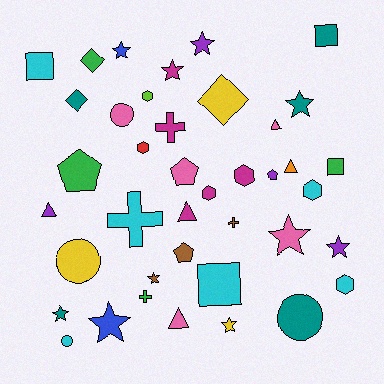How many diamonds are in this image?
There are 3 diamonds.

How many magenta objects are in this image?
There are 5 magenta objects.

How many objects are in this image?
There are 40 objects.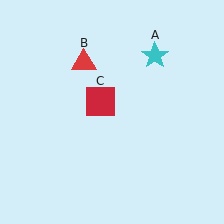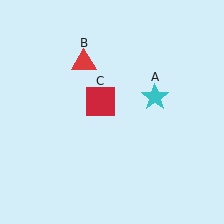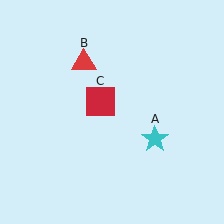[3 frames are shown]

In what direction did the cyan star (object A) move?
The cyan star (object A) moved down.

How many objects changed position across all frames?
1 object changed position: cyan star (object A).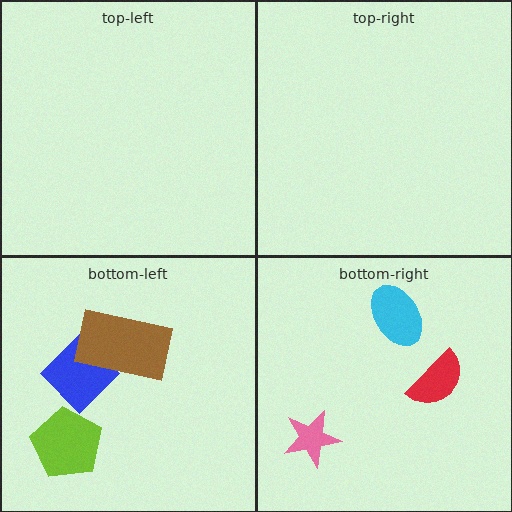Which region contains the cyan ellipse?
The bottom-right region.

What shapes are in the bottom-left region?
The blue diamond, the lime pentagon, the brown rectangle.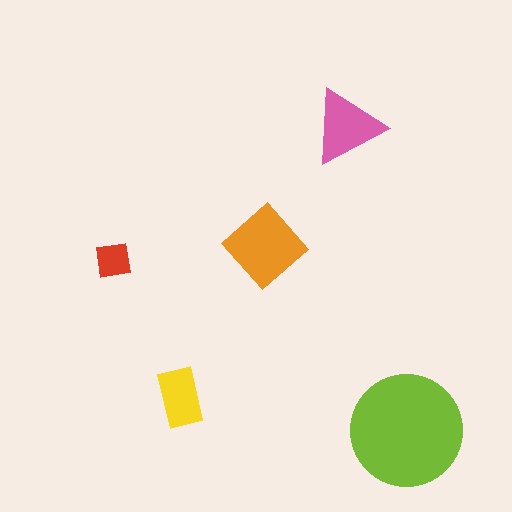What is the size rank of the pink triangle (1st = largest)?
3rd.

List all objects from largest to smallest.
The lime circle, the orange diamond, the pink triangle, the yellow rectangle, the red square.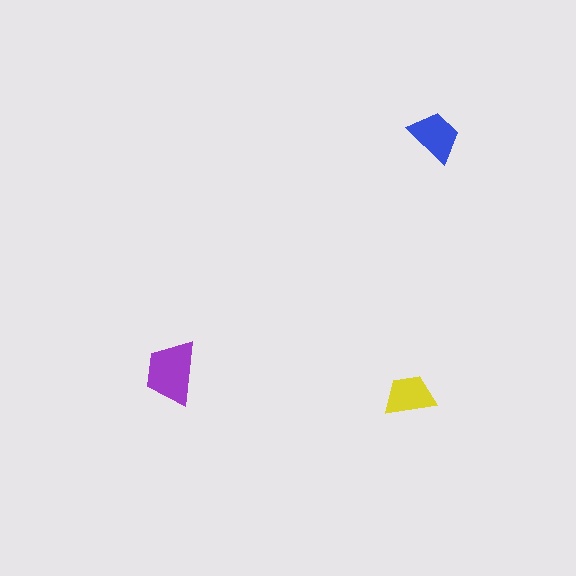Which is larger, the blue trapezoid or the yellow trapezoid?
The blue one.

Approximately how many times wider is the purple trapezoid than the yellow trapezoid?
About 1.5 times wider.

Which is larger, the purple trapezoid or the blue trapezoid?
The purple one.